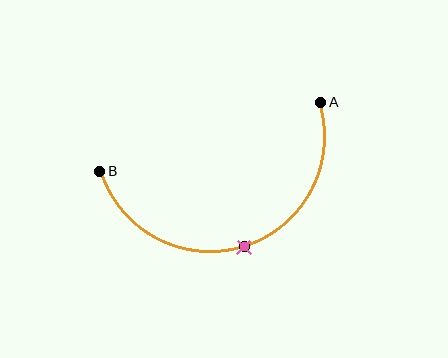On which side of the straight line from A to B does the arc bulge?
The arc bulges below the straight line connecting A and B.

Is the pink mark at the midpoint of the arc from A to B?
Yes. The pink mark lies on the arc at equal arc-length from both A and B — it is the arc midpoint.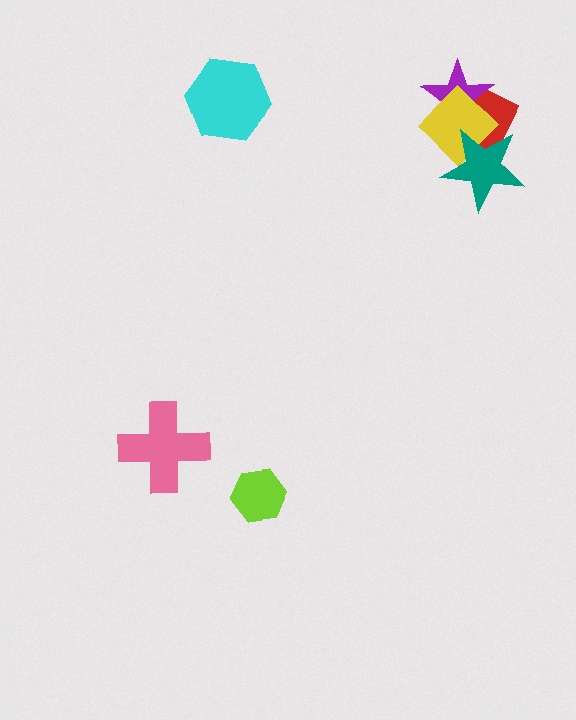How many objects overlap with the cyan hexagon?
0 objects overlap with the cyan hexagon.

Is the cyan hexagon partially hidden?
No, no other shape covers it.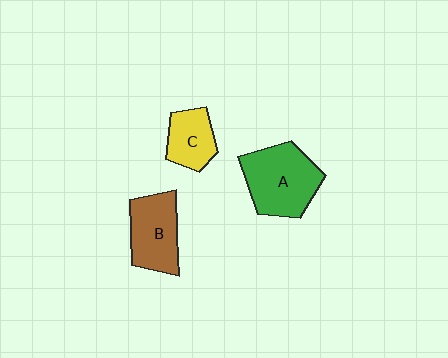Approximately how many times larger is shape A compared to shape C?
Approximately 1.8 times.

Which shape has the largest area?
Shape A (green).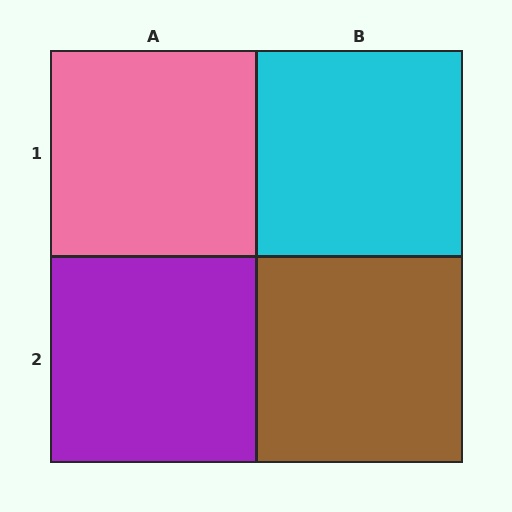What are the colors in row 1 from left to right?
Pink, cyan.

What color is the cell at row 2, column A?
Purple.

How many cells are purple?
1 cell is purple.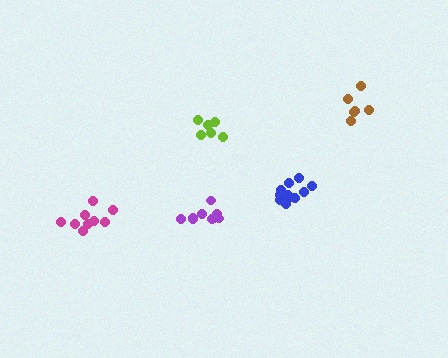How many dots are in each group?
Group 1: 6 dots, Group 2: 6 dots, Group 3: 12 dots, Group 4: 10 dots, Group 5: 9 dots (43 total).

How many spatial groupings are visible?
There are 5 spatial groupings.